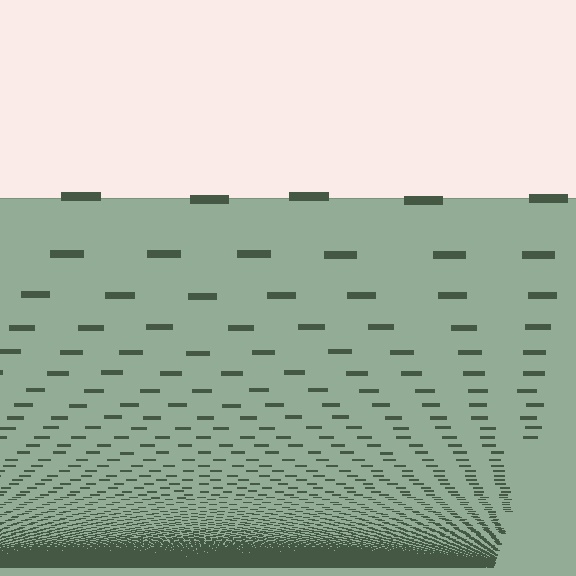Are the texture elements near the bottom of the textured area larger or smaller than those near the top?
Smaller. The gradient is inverted — elements near the bottom are smaller and denser.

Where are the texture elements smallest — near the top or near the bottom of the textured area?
Near the bottom.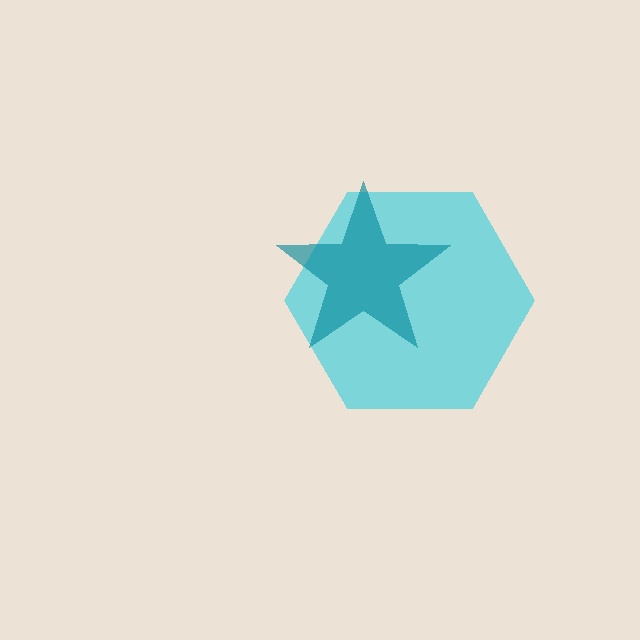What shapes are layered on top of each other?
The layered shapes are: a cyan hexagon, a teal star.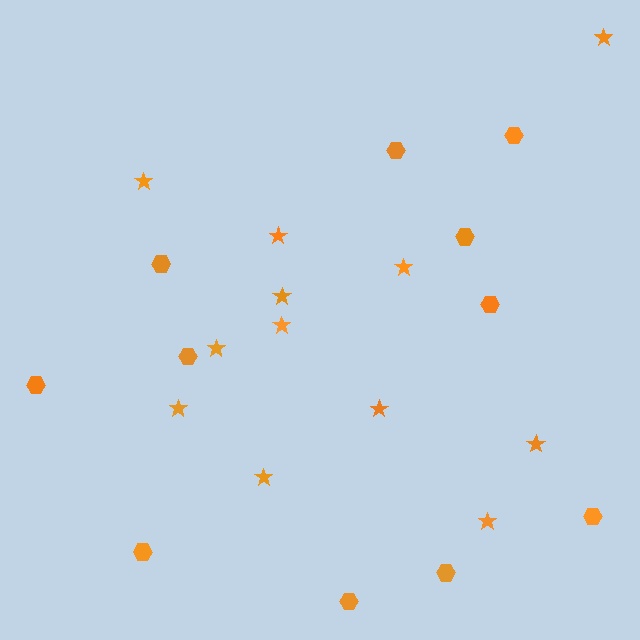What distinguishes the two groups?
There are 2 groups: one group of hexagons (11) and one group of stars (12).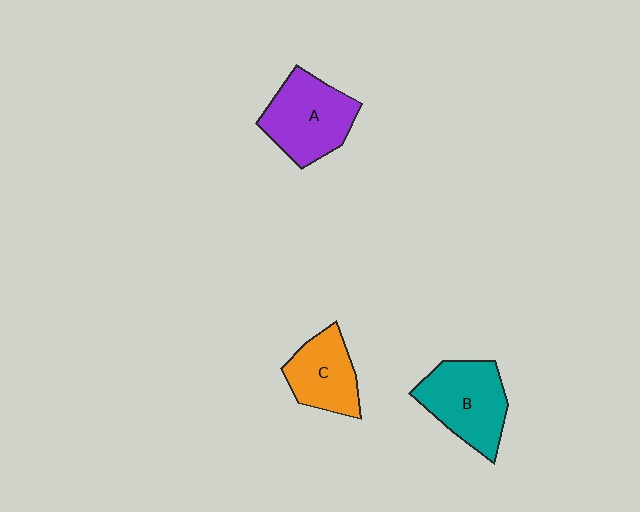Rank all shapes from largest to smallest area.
From largest to smallest: A (purple), B (teal), C (orange).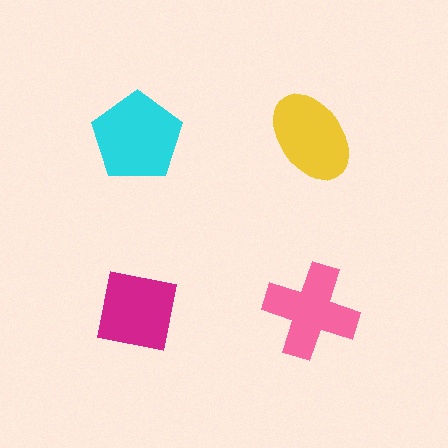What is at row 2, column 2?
A pink cross.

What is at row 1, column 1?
A cyan pentagon.